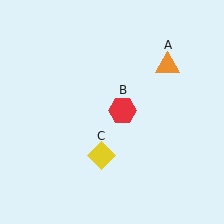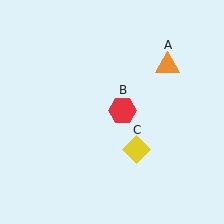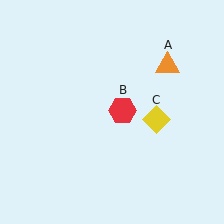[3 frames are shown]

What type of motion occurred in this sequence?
The yellow diamond (object C) rotated counterclockwise around the center of the scene.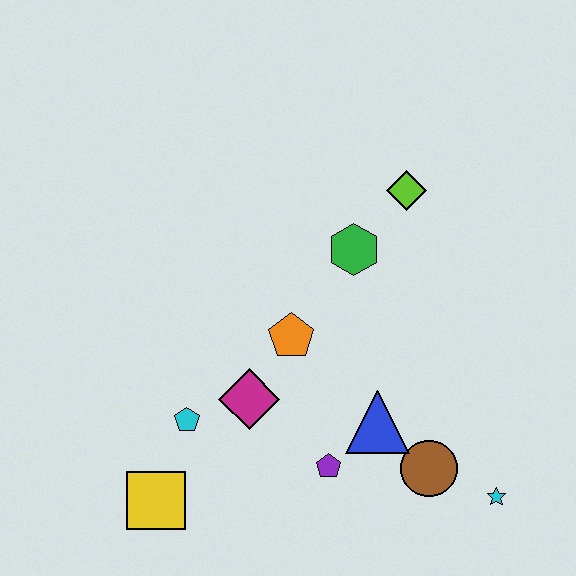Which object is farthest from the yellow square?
The lime diamond is farthest from the yellow square.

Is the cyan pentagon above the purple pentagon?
Yes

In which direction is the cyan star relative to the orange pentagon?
The cyan star is to the right of the orange pentagon.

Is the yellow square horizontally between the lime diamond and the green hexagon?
No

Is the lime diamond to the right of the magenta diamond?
Yes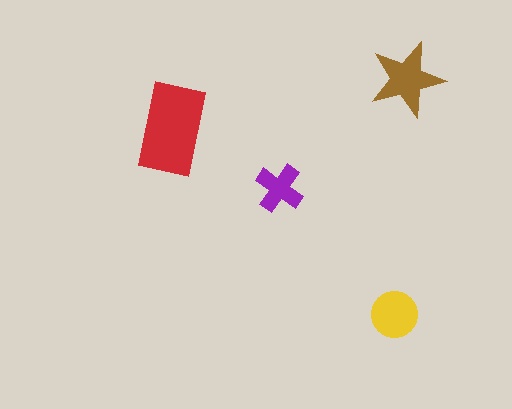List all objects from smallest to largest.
The purple cross, the yellow circle, the brown star, the red rectangle.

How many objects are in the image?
There are 4 objects in the image.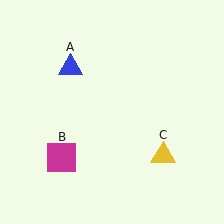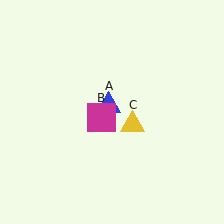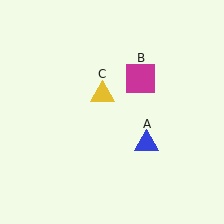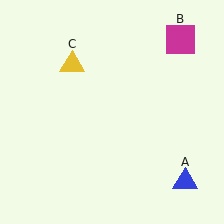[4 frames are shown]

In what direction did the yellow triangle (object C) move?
The yellow triangle (object C) moved up and to the left.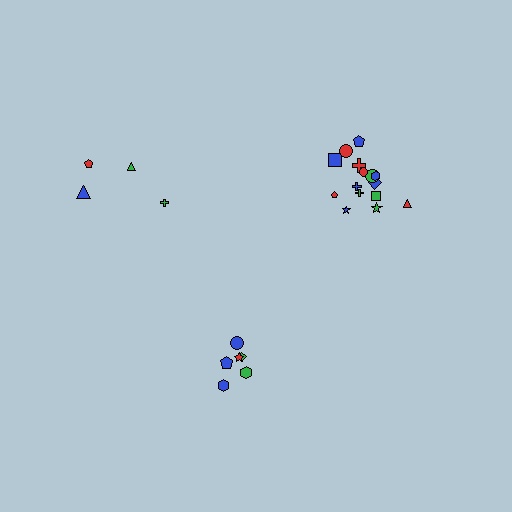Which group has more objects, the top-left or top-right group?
The top-right group.